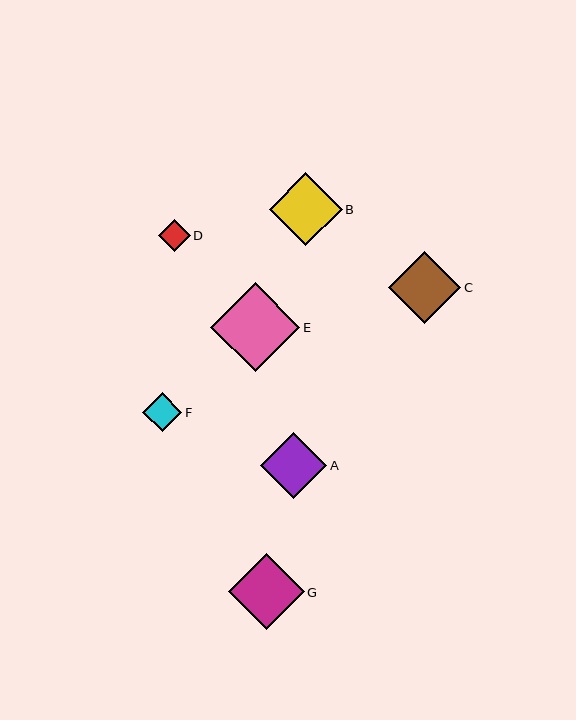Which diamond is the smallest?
Diamond D is the smallest with a size of approximately 32 pixels.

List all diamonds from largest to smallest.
From largest to smallest: E, G, B, C, A, F, D.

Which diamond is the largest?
Diamond E is the largest with a size of approximately 89 pixels.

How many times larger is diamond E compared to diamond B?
Diamond E is approximately 1.2 times the size of diamond B.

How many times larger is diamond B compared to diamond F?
Diamond B is approximately 1.9 times the size of diamond F.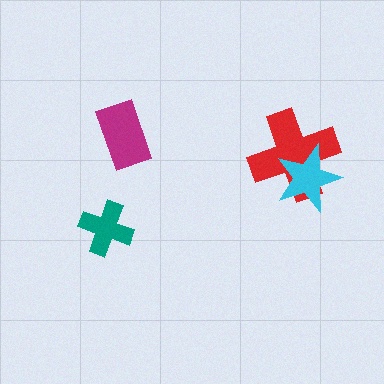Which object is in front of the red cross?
The cyan star is in front of the red cross.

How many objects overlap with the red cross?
1 object overlaps with the red cross.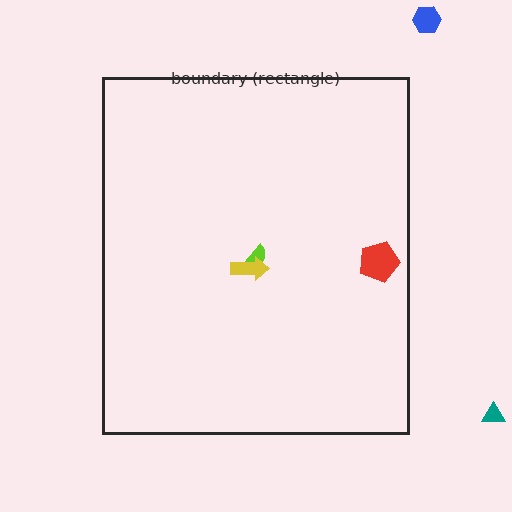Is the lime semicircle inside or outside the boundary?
Inside.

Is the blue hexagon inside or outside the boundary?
Outside.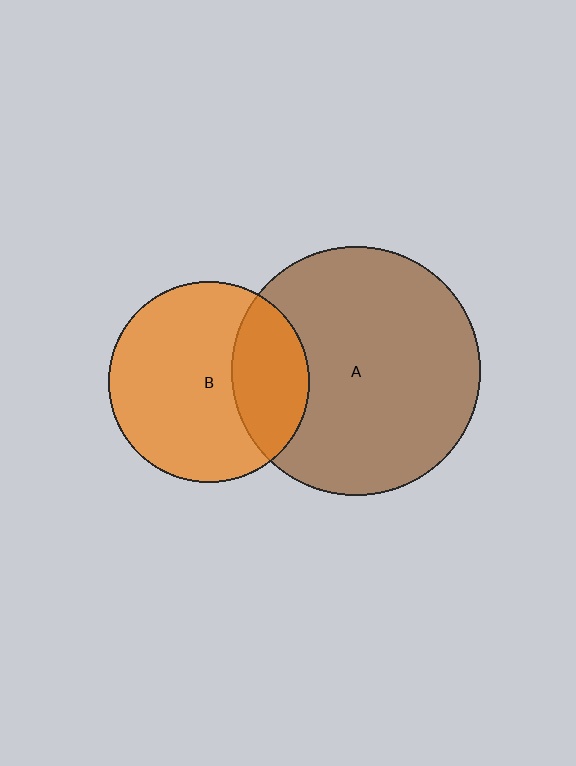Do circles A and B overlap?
Yes.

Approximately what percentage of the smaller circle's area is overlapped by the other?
Approximately 30%.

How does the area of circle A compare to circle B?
Approximately 1.5 times.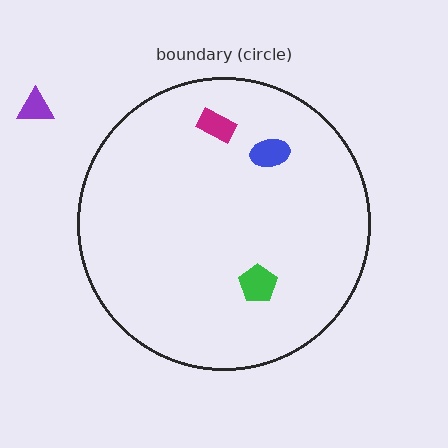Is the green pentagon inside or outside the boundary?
Inside.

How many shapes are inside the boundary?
3 inside, 1 outside.